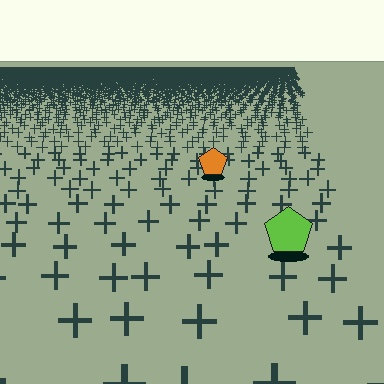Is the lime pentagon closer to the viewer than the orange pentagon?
Yes. The lime pentagon is closer — you can tell from the texture gradient: the ground texture is coarser near it.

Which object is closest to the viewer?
The lime pentagon is closest. The texture marks near it are larger and more spread out.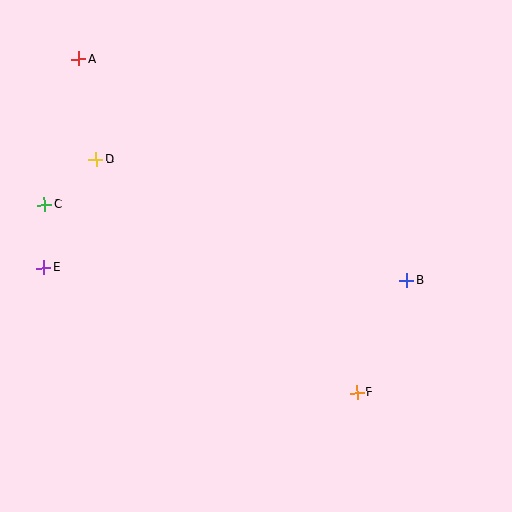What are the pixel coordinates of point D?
Point D is at (96, 159).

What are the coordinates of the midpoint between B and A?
The midpoint between B and A is at (243, 170).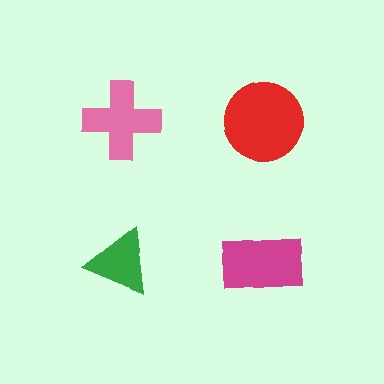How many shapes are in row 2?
2 shapes.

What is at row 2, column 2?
A magenta rectangle.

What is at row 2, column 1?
A green triangle.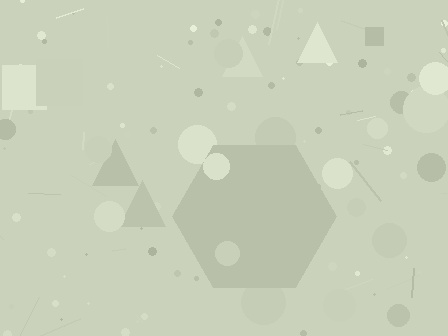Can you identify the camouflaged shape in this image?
The camouflaged shape is a hexagon.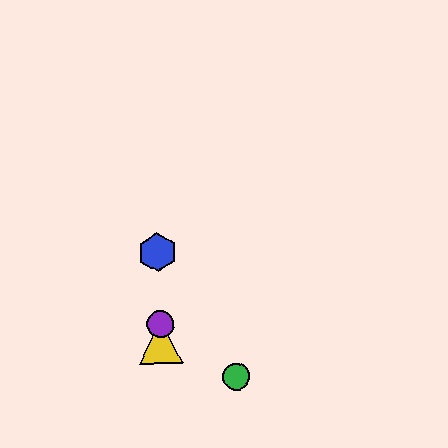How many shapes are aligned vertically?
4 shapes (the red star, the blue hexagon, the yellow triangle, the purple circle) are aligned vertically.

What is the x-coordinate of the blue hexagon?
The blue hexagon is at x≈158.